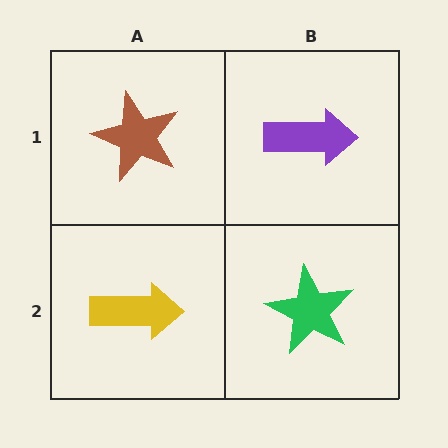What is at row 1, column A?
A brown star.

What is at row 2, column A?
A yellow arrow.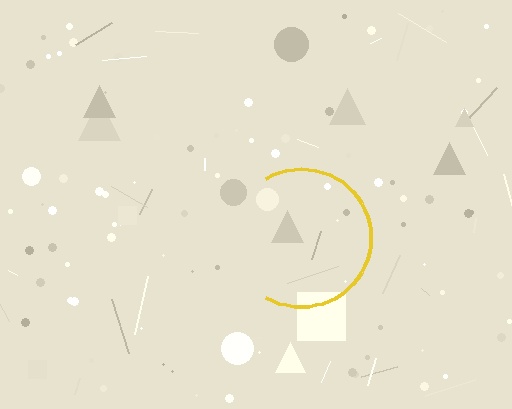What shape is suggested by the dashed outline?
The dashed outline suggests a circle.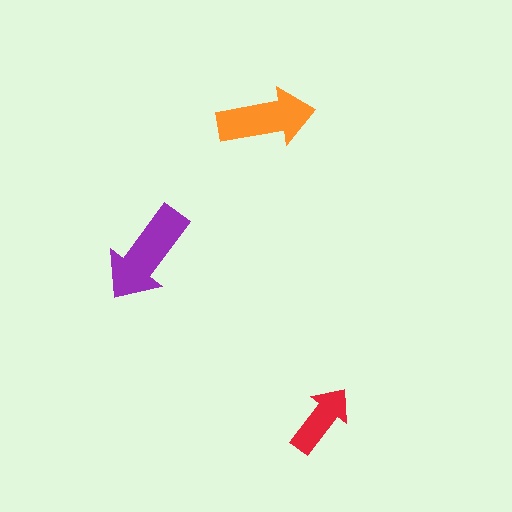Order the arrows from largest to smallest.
the purple one, the orange one, the red one.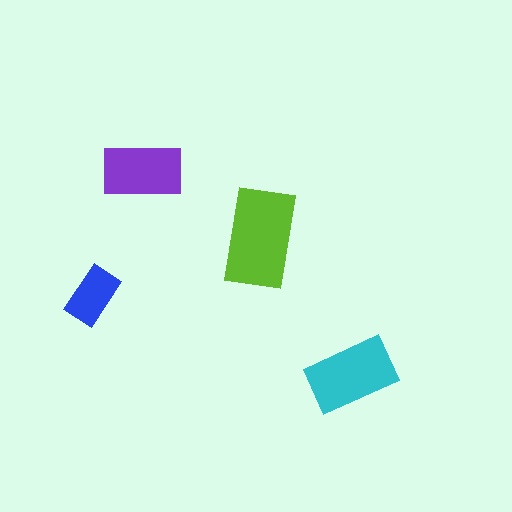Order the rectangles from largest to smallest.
the lime one, the cyan one, the purple one, the blue one.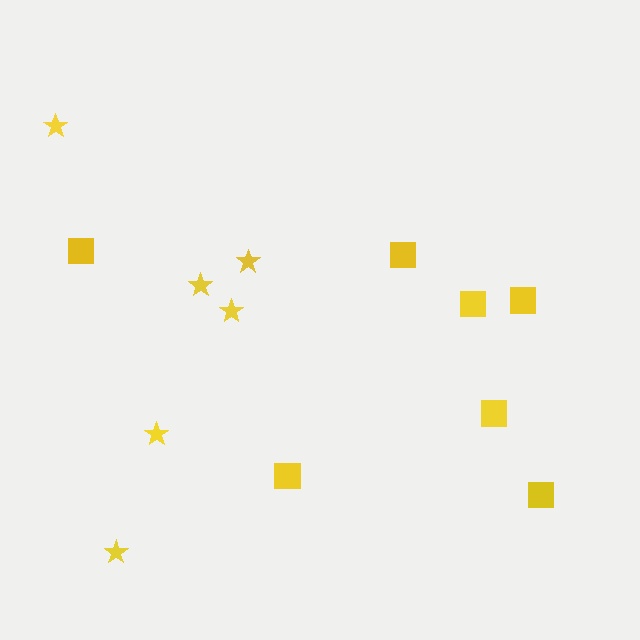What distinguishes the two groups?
There are 2 groups: one group of squares (7) and one group of stars (6).